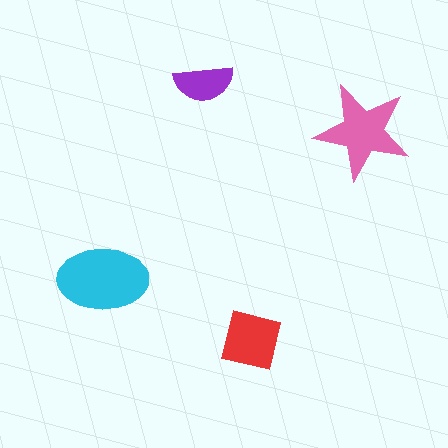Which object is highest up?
The purple semicircle is topmost.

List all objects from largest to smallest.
The cyan ellipse, the pink star, the red square, the purple semicircle.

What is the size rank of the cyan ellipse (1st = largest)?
1st.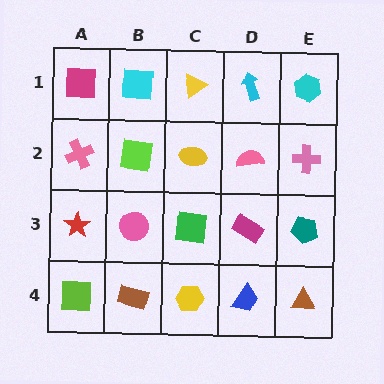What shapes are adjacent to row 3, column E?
A pink cross (row 2, column E), a brown triangle (row 4, column E), a magenta rectangle (row 3, column D).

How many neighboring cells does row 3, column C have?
4.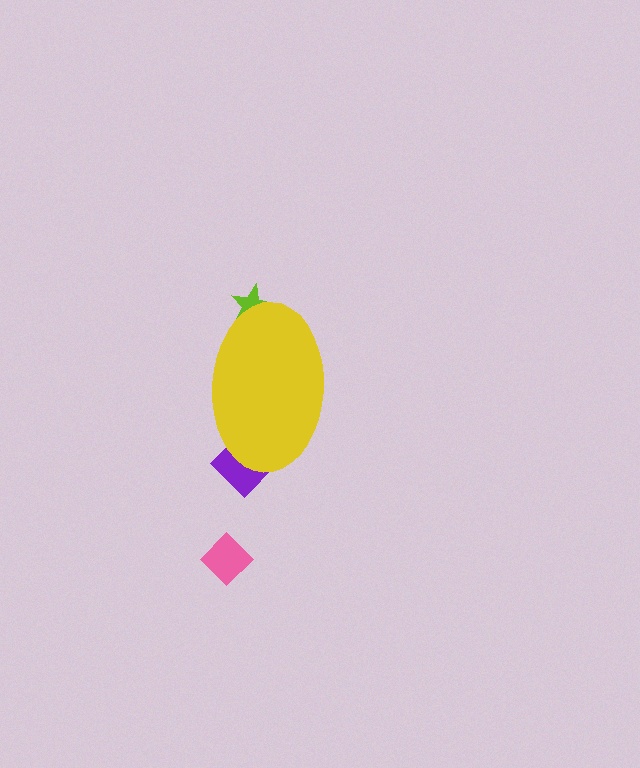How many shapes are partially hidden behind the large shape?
2 shapes are partially hidden.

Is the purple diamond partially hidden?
Yes, the purple diamond is partially hidden behind the yellow ellipse.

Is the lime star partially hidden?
Yes, the lime star is partially hidden behind the yellow ellipse.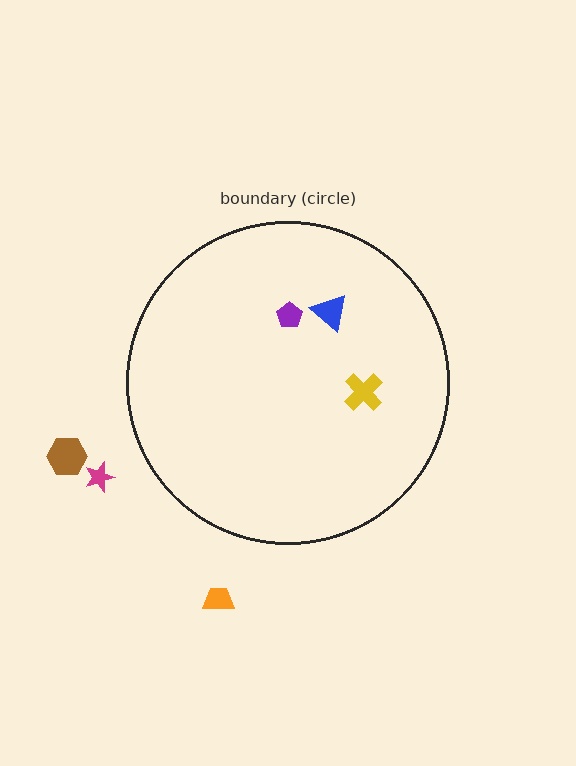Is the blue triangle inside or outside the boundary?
Inside.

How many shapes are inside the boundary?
3 inside, 3 outside.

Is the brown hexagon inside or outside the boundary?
Outside.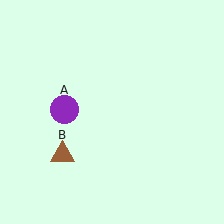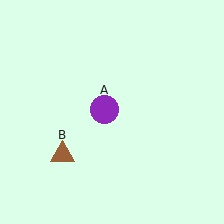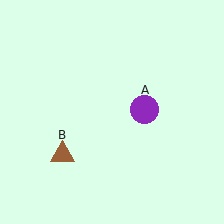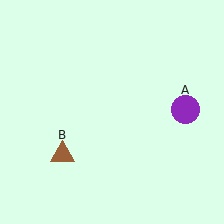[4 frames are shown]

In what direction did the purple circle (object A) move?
The purple circle (object A) moved right.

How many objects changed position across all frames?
1 object changed position: purple circle (object A).